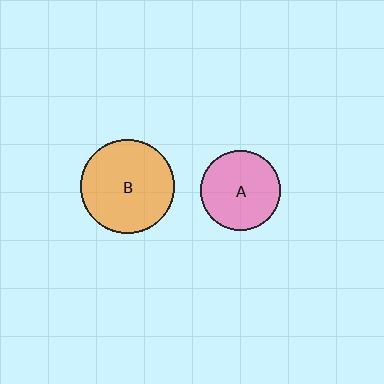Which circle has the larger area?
Circle B (orange).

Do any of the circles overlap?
No, none of the circles overlap.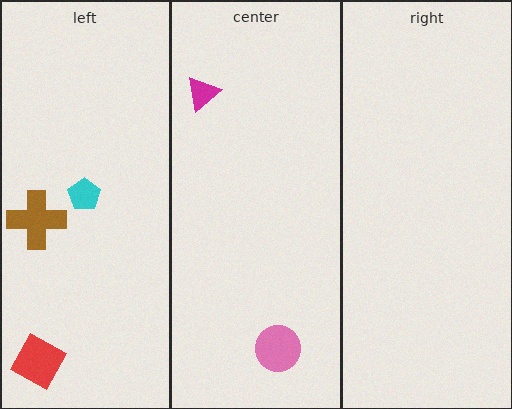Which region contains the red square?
The left region.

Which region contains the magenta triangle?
The center region.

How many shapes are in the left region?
3.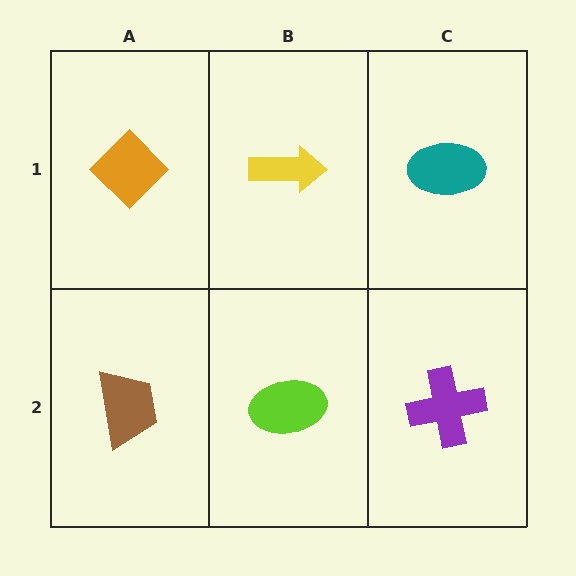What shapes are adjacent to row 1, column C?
A purple cross (row 2, column C), a yellow arrow (row 1, column B).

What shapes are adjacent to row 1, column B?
A lime ellipse (row 2, column B), an orange diamond (row 1, column A), a teal ellipse (row 1, column C).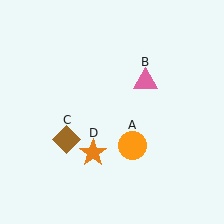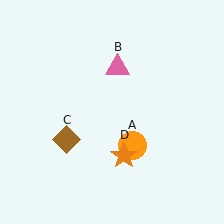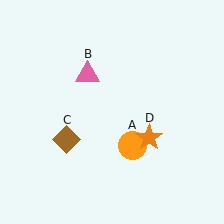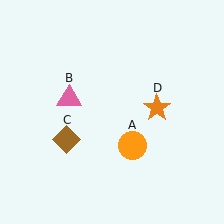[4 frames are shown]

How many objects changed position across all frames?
2 objects changed position: pink triangle (object B), orange star (object D).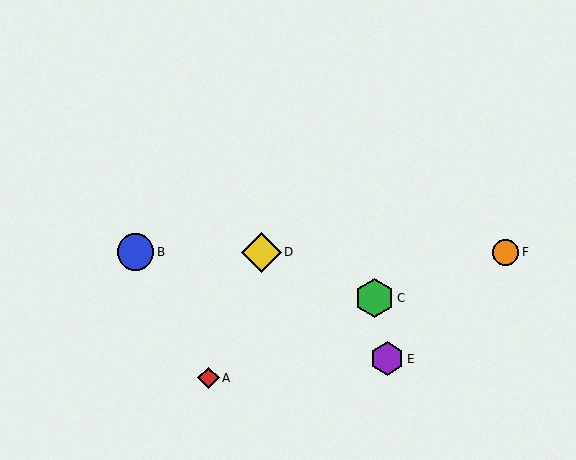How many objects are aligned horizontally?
3 objects (B, D, F) are aligned horizontally.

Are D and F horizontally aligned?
Yes, both are at y≈252.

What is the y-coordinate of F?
Object F is at y≈252.